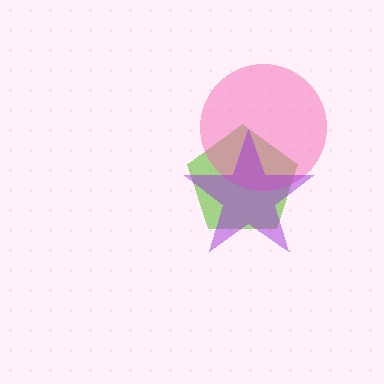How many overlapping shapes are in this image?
There are 3 overlapping shapes in the image.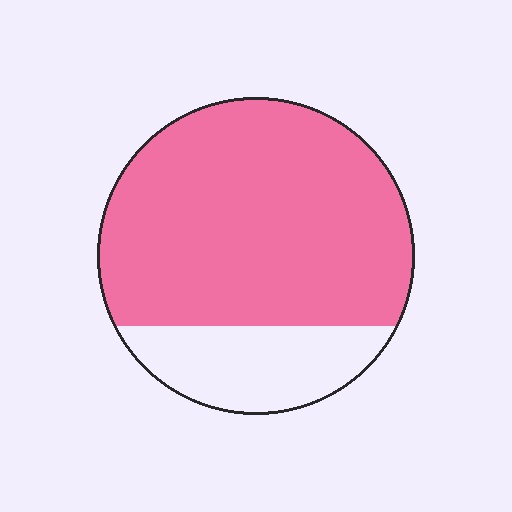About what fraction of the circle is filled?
About three quarters (3/4).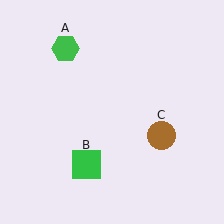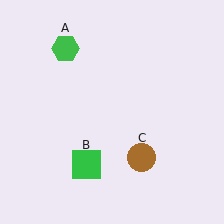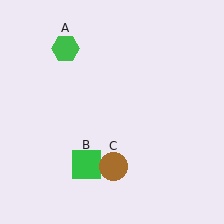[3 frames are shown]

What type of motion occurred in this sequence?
The brown circle (object C) rotated clockwise around the center of the scene.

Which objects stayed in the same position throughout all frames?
Green hexagon (object A) and green square (object B) remained stationary.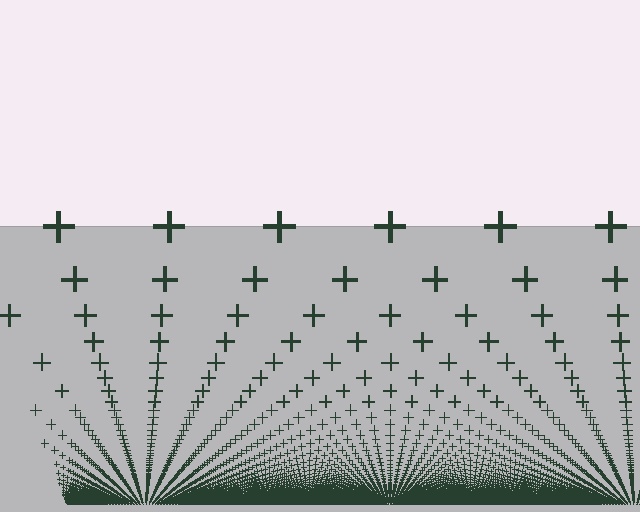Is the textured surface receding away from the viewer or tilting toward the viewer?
The surface appears to tilt toward the viewer. Texture elements get larger and sparser toward the top.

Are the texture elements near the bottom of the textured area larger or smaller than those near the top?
Smaller. The gradient is inverted — elements near the bottom are smaller and denser.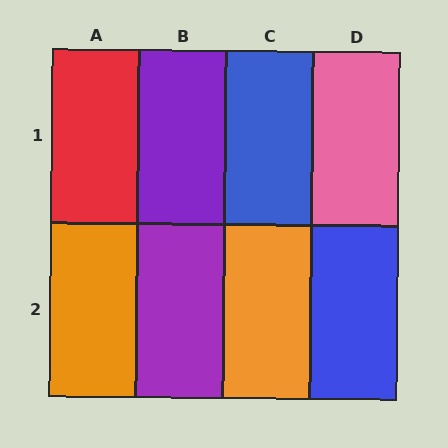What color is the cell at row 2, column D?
Blue.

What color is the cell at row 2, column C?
Orange.